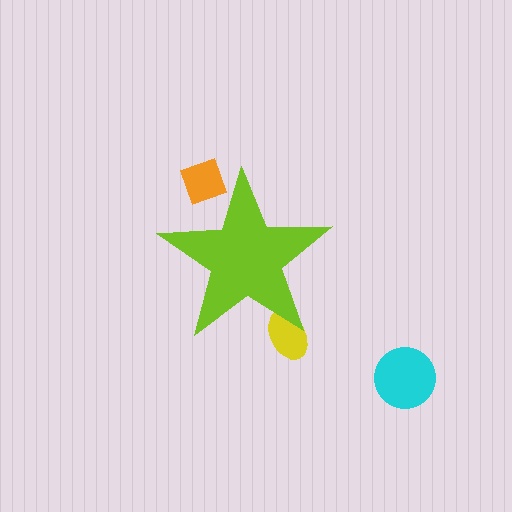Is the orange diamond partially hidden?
Yes, the orange diamond is partially hidden behind the lime star.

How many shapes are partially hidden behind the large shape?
2 shapes are partially hidden.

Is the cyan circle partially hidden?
No, the cyan circle is fully visible.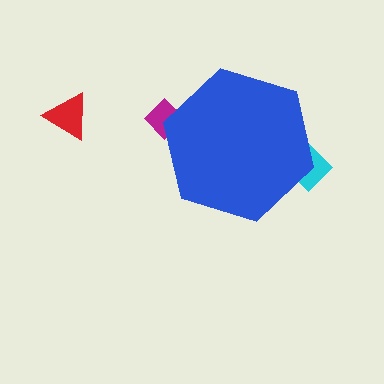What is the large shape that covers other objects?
A blue hexagon.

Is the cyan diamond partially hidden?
Yes, the cyan diamond is partially hidden behind the blue hexagon.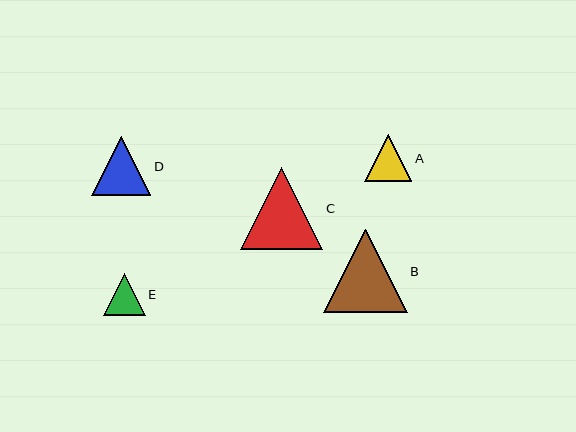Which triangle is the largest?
Triangle B is the largest with a size of approximately 84 pixels.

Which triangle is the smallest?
Triangle E is the smallest with a size of approximately 42 pixels.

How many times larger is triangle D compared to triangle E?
Triangle D is approximately 1.4 times the size of triangle E.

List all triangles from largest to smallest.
From largest to smallest: B, C, D, A, E.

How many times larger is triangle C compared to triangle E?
Triangle C is approximately 2.0 times the size of triangle E.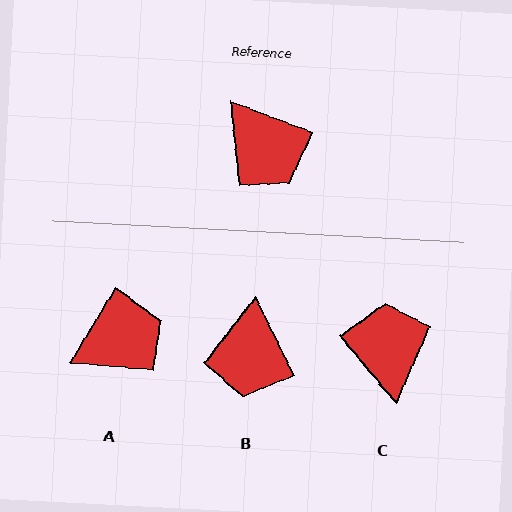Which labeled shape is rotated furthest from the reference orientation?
C, about 150 degrees away.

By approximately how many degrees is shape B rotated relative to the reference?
Approximately 44 degrees clockwise.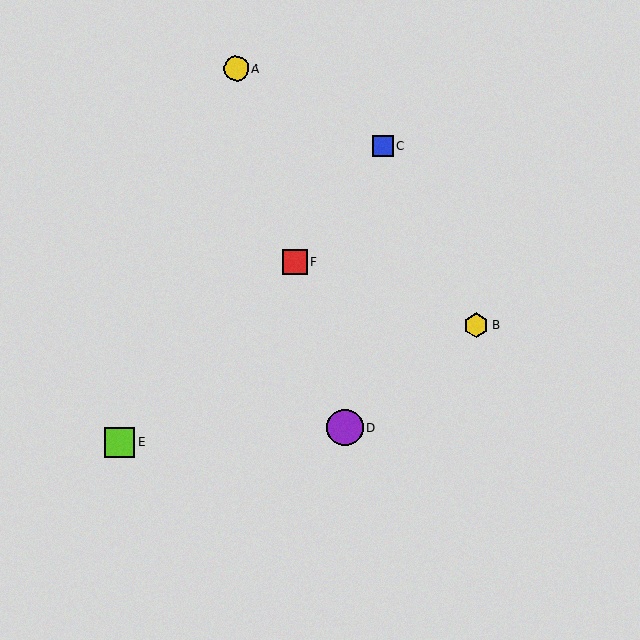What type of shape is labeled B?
Shape B is a yellow hexagon.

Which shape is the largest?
The purple circle (labeled D) is the largest.